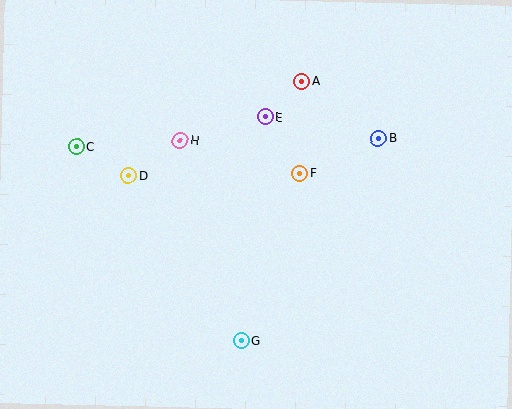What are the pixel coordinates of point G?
Point G is at (241, 341).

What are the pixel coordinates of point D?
Point D is at (128, 176).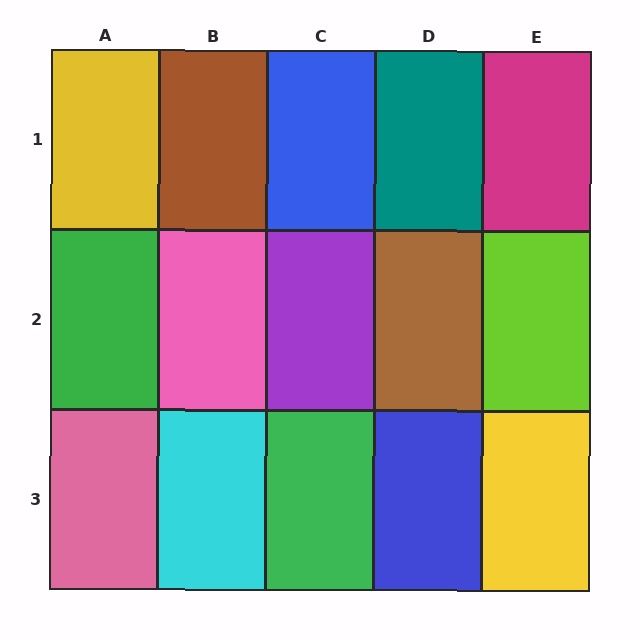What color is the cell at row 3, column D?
Blue.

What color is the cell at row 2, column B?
Pink.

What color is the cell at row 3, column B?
Cyan.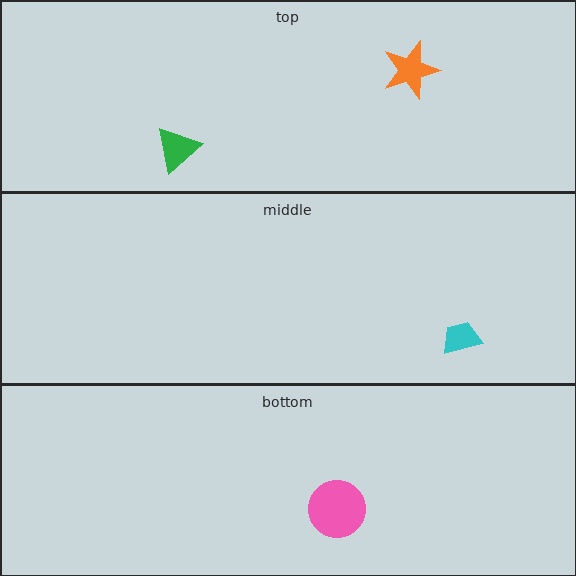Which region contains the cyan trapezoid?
The middle region.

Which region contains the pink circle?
The bottom region.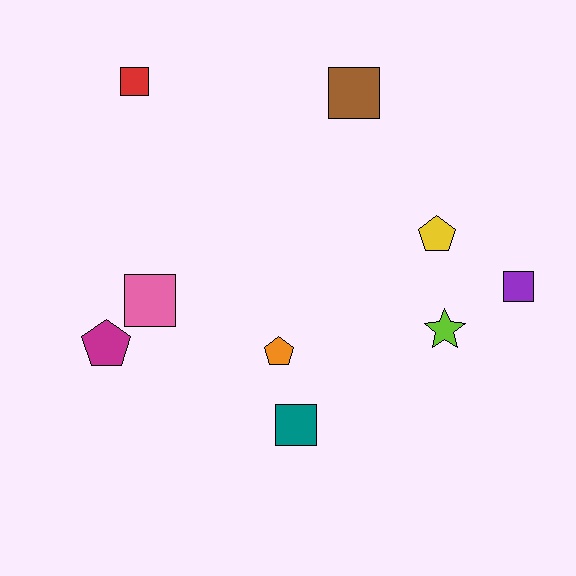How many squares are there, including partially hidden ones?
There are 5 squares.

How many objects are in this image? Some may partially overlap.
There are 9 objects.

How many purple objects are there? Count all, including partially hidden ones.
There is 1 purple object.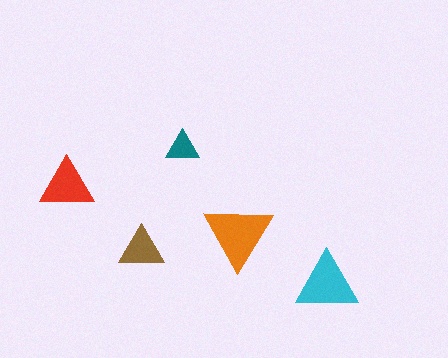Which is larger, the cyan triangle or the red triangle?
The cyan one.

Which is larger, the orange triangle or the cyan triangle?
The orange one.